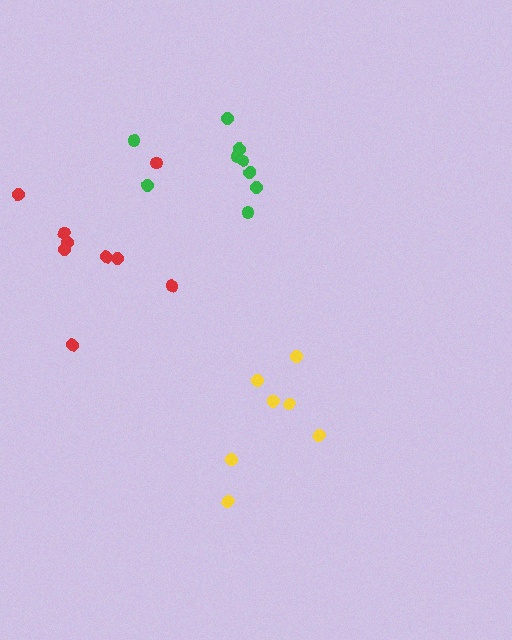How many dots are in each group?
Group 1: 7 dots, Group 2: 9 dots, Group 3: 9 dots (25 total).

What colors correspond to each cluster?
The clusters are colored: yellow, red, green.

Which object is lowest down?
The yellow cluster is bottommost.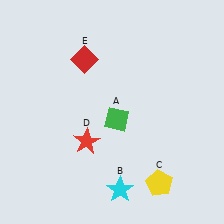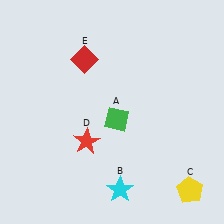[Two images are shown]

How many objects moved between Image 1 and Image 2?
1 object moved between the two images.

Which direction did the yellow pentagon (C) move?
The yellow pentagon (C) moved right.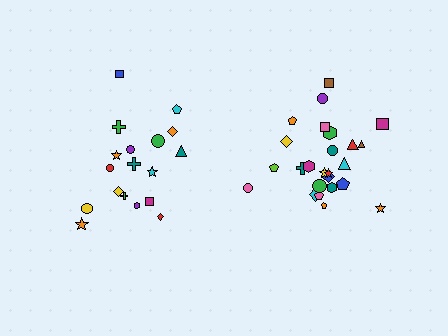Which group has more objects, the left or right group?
The right group.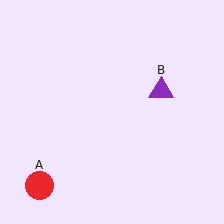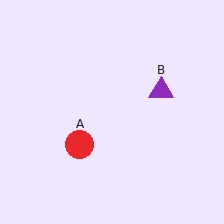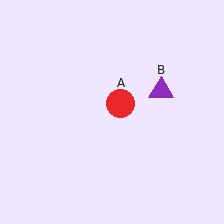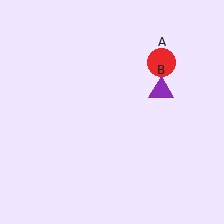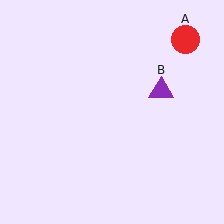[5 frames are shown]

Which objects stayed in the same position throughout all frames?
Purple triangle (object B) remained stationary.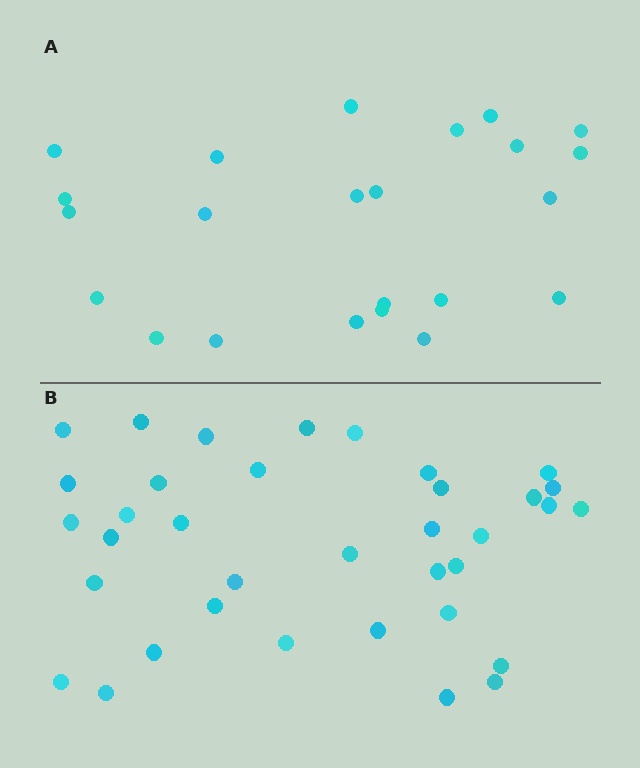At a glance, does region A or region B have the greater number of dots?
Region B (the bottom region) has more dots.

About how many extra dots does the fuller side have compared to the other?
Region B has approximately 15 more dots than region A.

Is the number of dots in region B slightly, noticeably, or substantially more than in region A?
Region B has substantially more. The ratio is roughly 1.6 to 1.